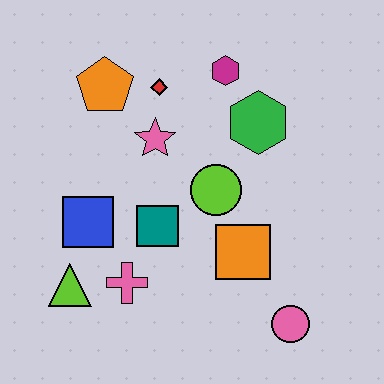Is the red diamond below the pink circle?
No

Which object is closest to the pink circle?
The orange square is closest to the pink circle.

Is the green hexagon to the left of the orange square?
No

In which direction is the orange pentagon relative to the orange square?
The orange pentagon is above the orange square.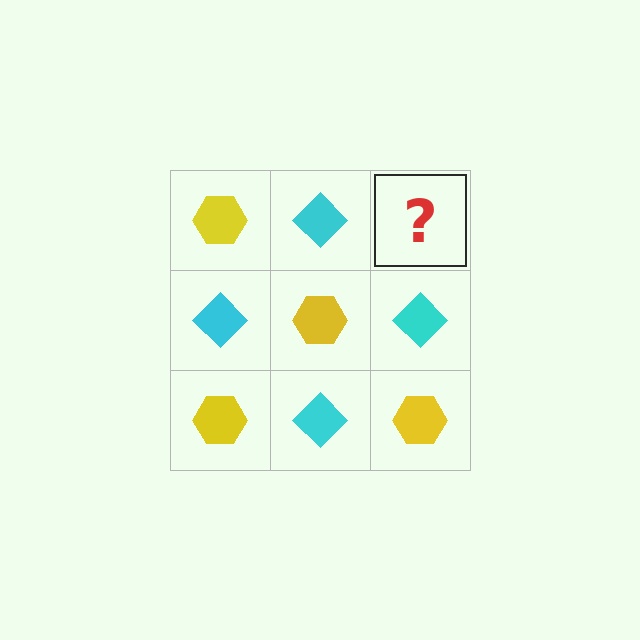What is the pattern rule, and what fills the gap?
The rule is that it alternates yellow hexagon and cyan diamond in a checkerboard pattern. The gap should be filled with a yellow hexagon.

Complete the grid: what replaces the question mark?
The question mark should be replaced with a yellow hexagon.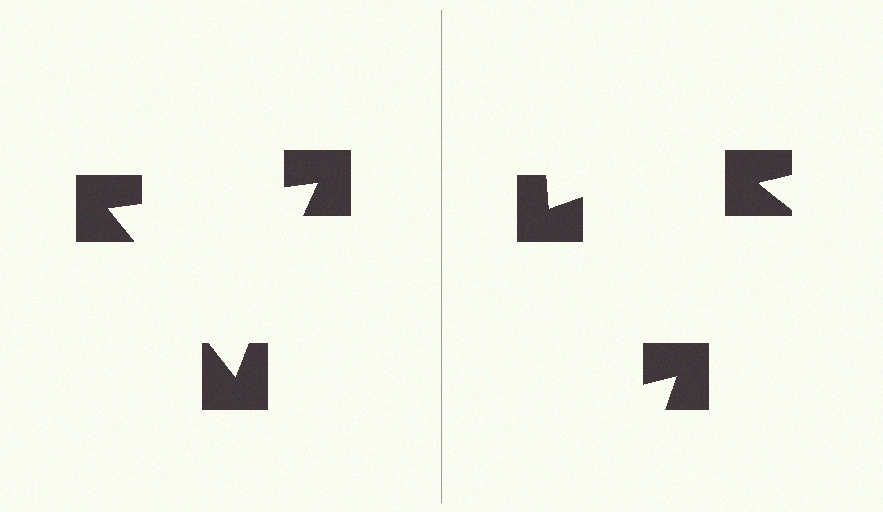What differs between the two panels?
The notched squares are positioned identically on both sides; only the wedge orientations differ. On the left they align to a triangle; on the right they are misaligned.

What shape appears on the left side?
An illusory triangle.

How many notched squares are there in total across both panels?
6 — 3 on each side.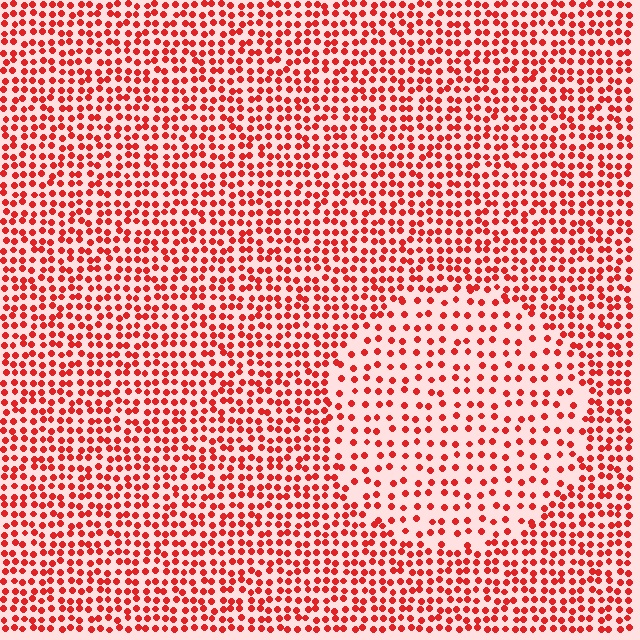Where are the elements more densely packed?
The elements are more densely packed outside the circle boundary.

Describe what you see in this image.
The image contains small red elements arranged at two different densities. A circle-shaped region is visible where the elements are less densely packed than the surrounding area.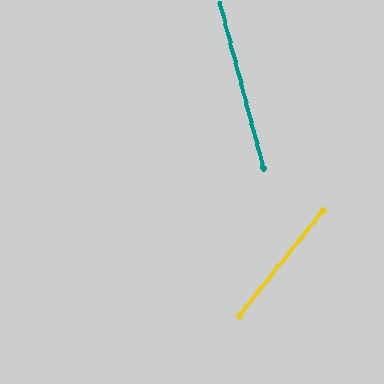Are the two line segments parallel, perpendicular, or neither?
Neither parallel nor perpendicular — they differ by about 53°.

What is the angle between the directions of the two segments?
Approximately 53 degrees.